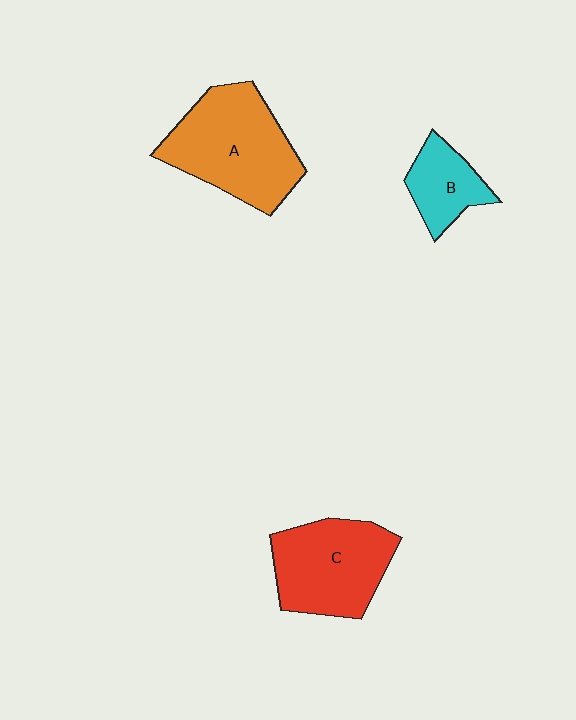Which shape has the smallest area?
Shape B (cyan).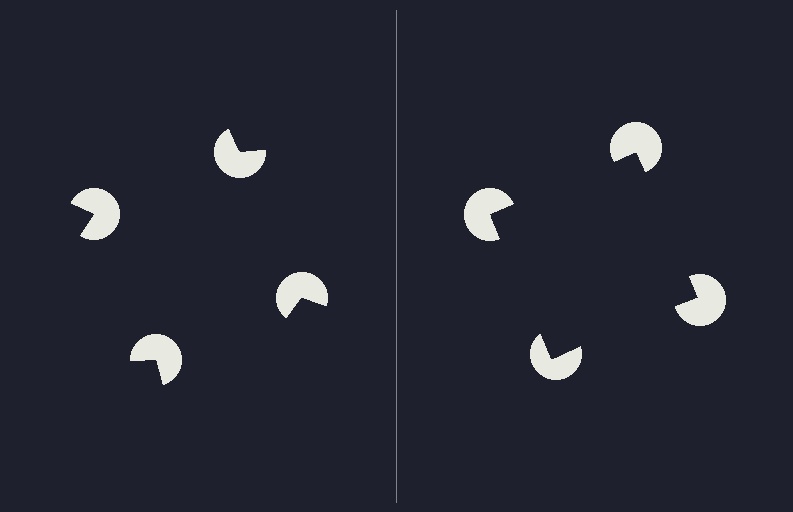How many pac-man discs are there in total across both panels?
8 — 4 on each side.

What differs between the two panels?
The pac-man discs are positioned identically on both sides; only the wedge orientations differ. On the right they align to a square; on the left they are misaligned.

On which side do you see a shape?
An illusory square appears on the right side. On the left side the wedge cuts are rotated, so no coherent shape forms.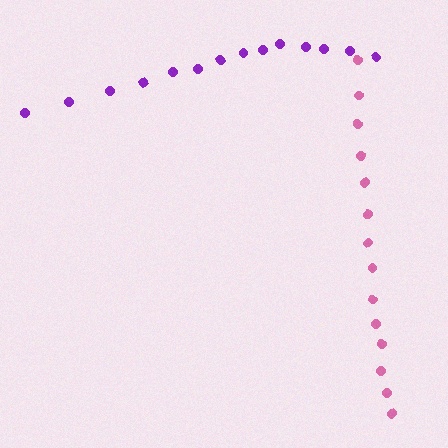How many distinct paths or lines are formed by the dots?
There are 2 distinct paths.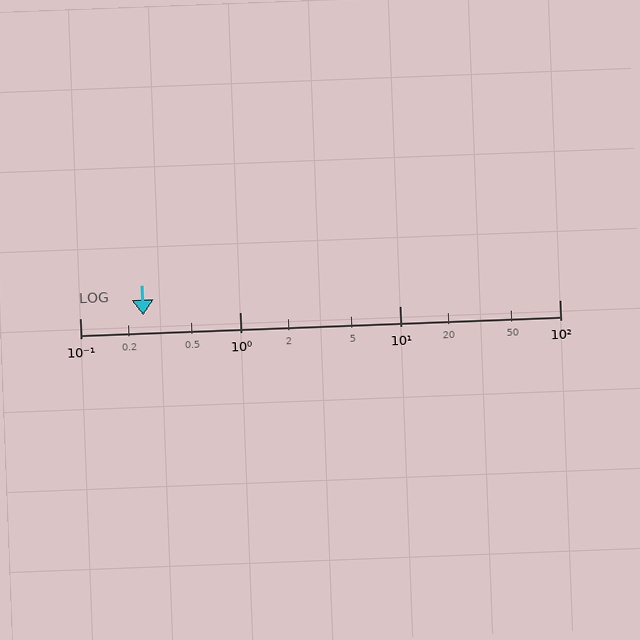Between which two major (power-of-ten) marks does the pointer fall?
The pointer is between 0.1 and 1.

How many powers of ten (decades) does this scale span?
The scale spans 3 decades, from 0.1 to 100.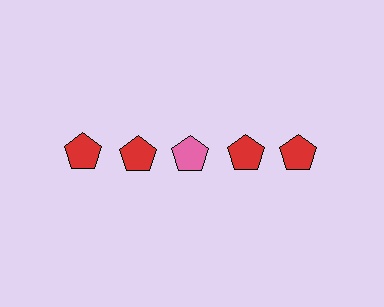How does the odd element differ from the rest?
It has a different color: pink instead of red.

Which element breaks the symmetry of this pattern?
The pink pentagon in the top row, center column breaks the symmetry. All other shapes are red pentagons.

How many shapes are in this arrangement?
There are 5 shapes arranged in a grid pattern.